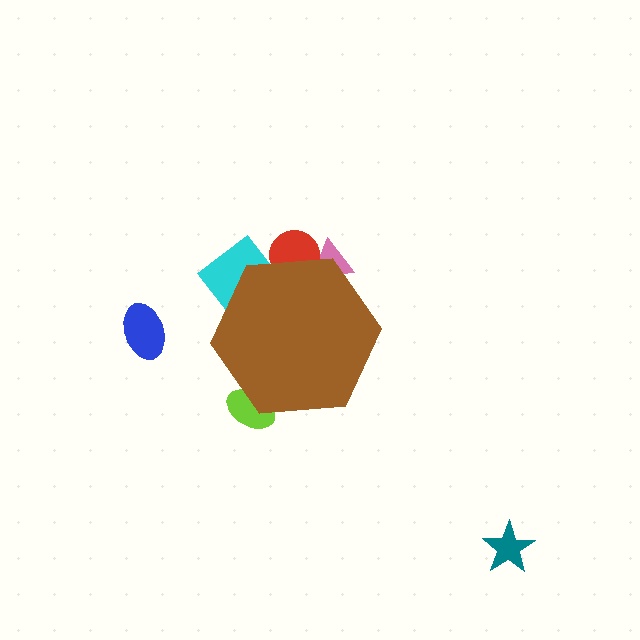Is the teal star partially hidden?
No, the teal star is fully visible.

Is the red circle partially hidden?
Yes, the red circle is partially hidden behind the brown hexagon.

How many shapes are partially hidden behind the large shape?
4 shapes are partially hidden.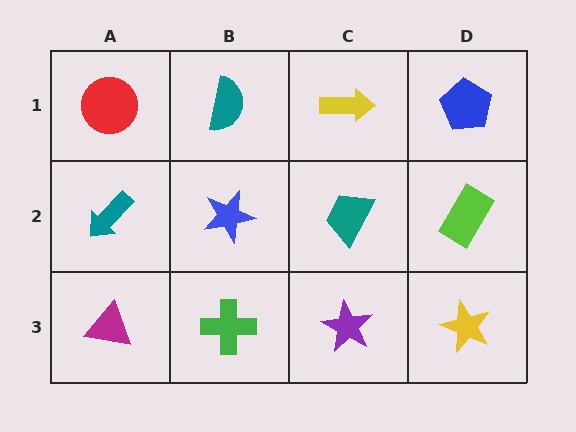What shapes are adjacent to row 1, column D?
A lime rectangle (row 2, column D), a yellow arrow (row 1, column C).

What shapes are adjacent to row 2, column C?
A yellow arrow (row 1, column C), a purple star (row 3, column C), a blue star (row 2, column B), a lime rectangle (row 2, column D).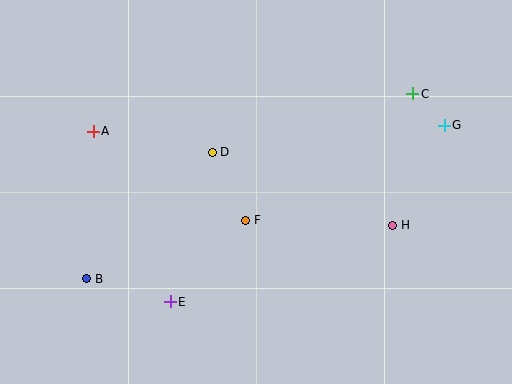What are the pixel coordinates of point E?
Point E is at (170, 302).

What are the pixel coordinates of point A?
Point A is at (93, 131).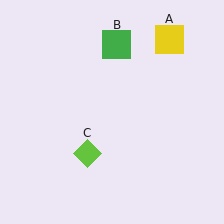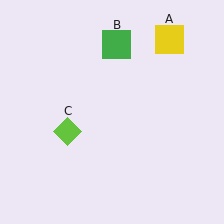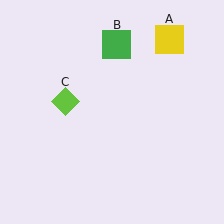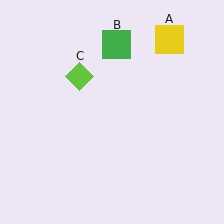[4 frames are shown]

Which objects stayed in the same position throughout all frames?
Yellow square (object A) and green square (object B) remained stationary.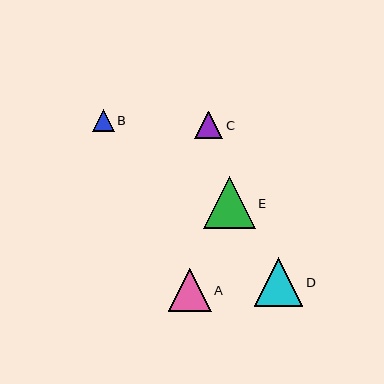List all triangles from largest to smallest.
From largest to smallest: E, D, A, C, B.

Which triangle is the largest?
Triangle E is the largest with a size of approximately 52 pixels.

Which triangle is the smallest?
Triangle B is the smallest with a size of approximately 22 pixels.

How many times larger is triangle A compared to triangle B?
Triangle A is approximately 2.0 times the size of triangle B.